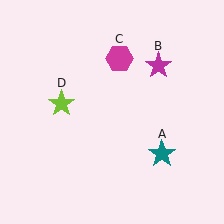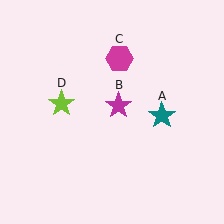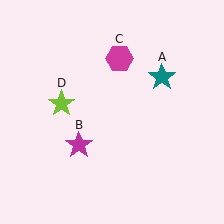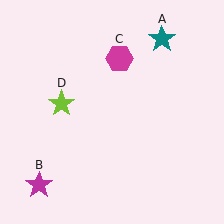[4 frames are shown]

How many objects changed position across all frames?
2 objects changed position: teal star (object A), magenta star (object B).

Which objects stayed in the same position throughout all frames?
Magenta hexagon (object C) and lime star (object D) remained stationary.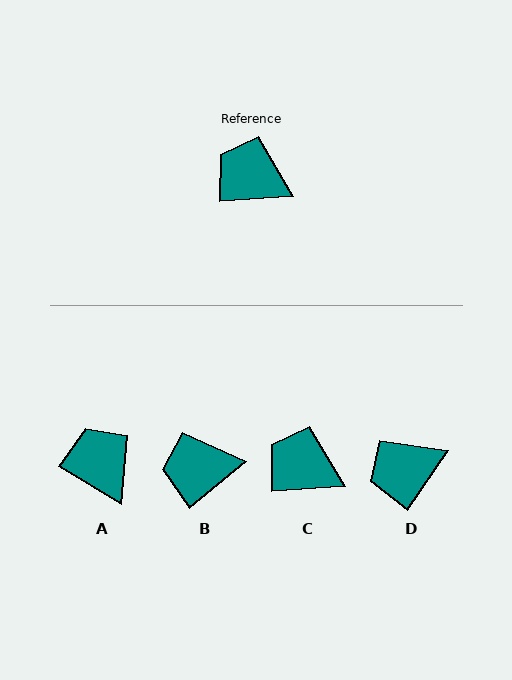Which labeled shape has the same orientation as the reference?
C.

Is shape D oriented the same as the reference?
No, it is off by about 52 degrees.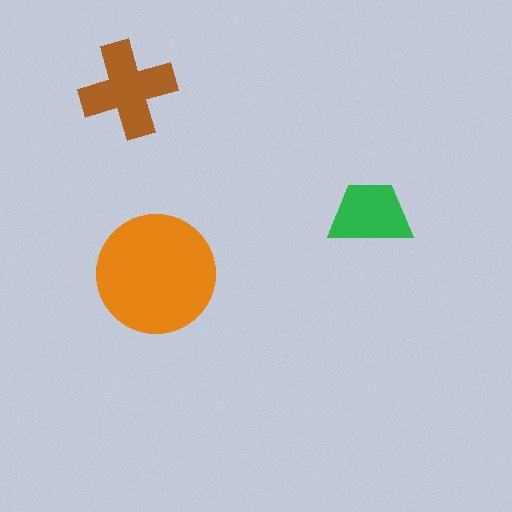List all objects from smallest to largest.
The green trapezoid, the brown cross, the orange circle.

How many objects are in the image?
There are 3 objects in the image.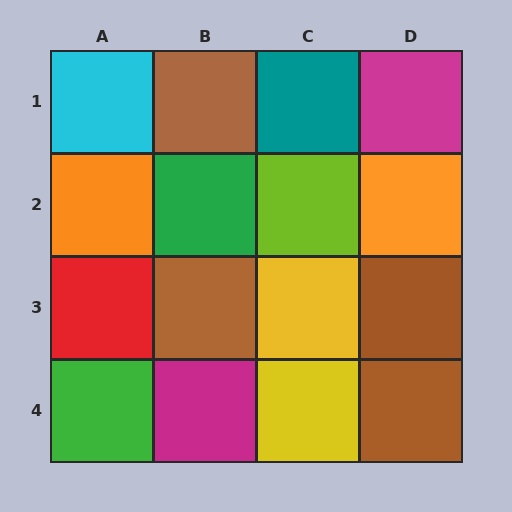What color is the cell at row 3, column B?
Brown.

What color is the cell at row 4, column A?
Green.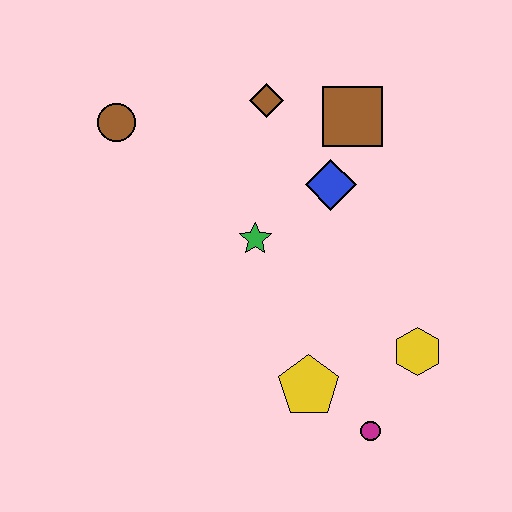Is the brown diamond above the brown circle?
Yes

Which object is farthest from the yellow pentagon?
The brown circle is farthest from the yellow pentagon.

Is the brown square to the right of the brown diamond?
Yes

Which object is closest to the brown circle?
The brown diamond is closest to the brown circle.